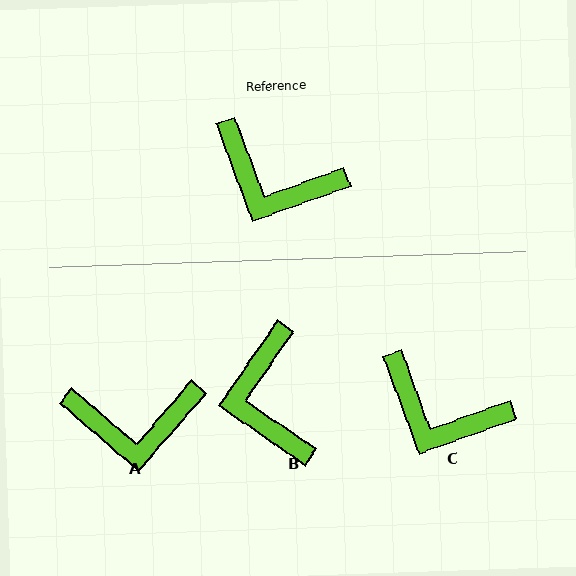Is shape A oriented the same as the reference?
No, it is off by about 29 degrees.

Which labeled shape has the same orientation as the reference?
C.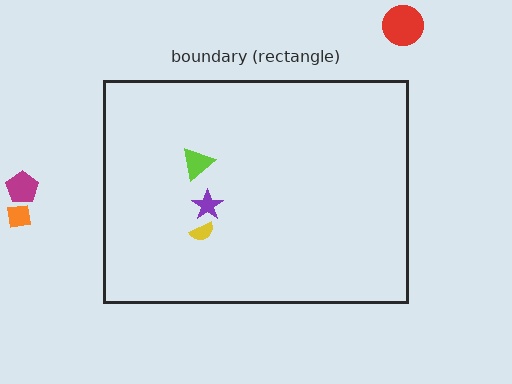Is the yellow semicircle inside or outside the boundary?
Inside.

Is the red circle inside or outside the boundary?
Outside.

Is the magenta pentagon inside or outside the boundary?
Outside.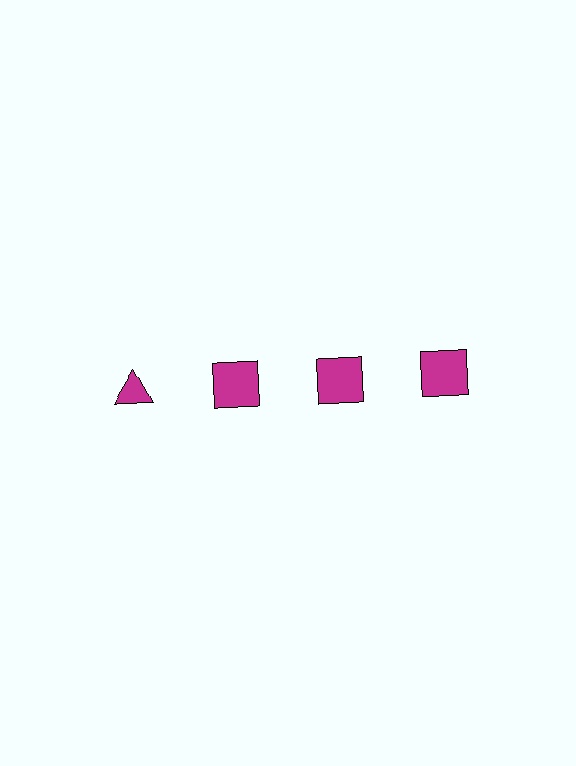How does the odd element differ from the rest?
It has a different shape: triangle instead of square.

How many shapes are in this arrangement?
There are 4 shapes arranged in a grid pattern.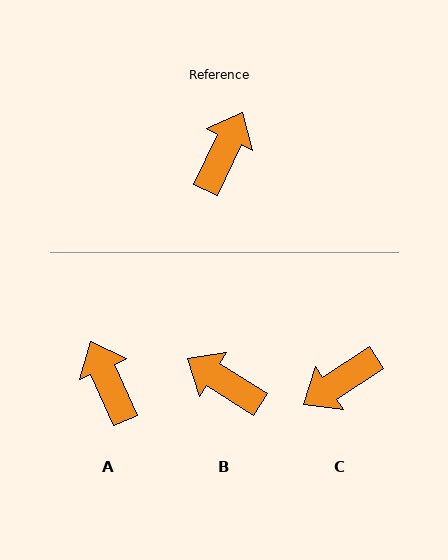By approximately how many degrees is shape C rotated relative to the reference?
Approximately 148 degrees counter-clockwise.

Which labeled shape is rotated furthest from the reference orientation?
C, about 148 degrees away.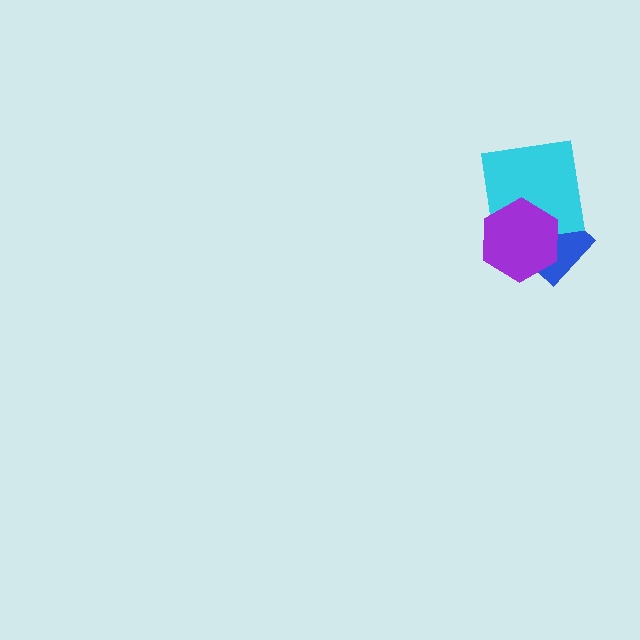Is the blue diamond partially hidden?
Yes, it is partially covered by another shape.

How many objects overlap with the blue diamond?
2 objects overlap with the blue diamond.